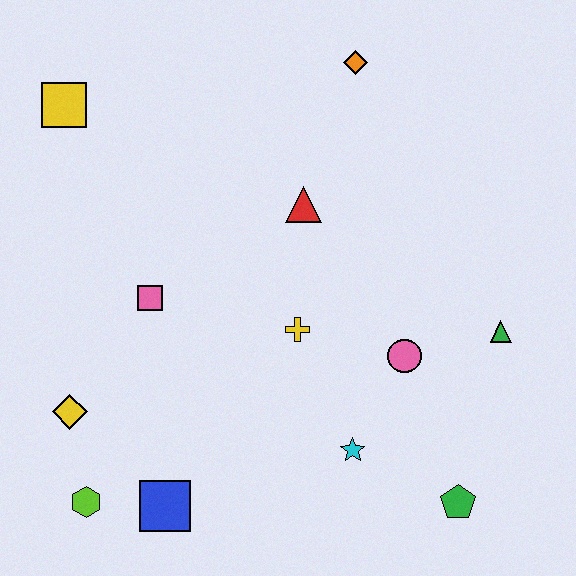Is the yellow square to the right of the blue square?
No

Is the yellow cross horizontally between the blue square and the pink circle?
Yes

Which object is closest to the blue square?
The lime hexagon is closest to the blue square.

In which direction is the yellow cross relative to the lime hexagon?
The yellow cross is to the right of the lime hexagon.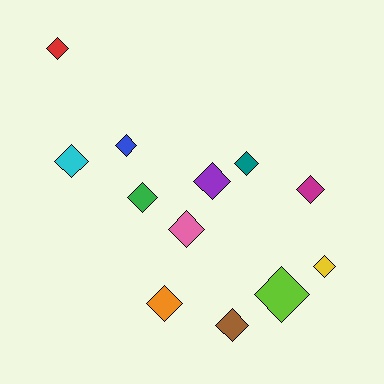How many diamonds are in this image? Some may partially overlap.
There are 12 diamonds.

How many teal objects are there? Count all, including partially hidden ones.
There is 1 teal object.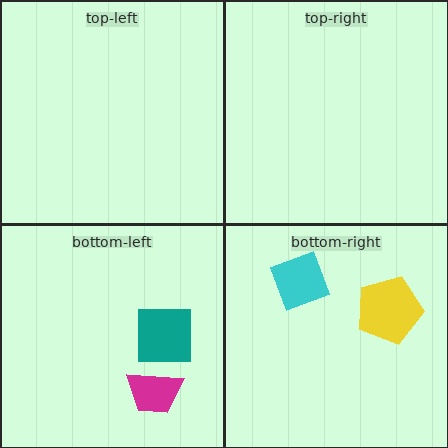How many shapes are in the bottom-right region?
2.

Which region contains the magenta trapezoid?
The bottom-left region.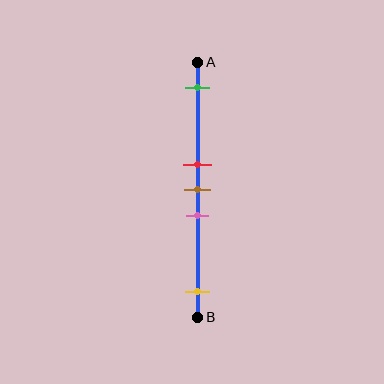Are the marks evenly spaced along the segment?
No, the marks are not evenly spaced.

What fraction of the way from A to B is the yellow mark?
The yellow mark is approximately 90% (0.9) of the way from A to B.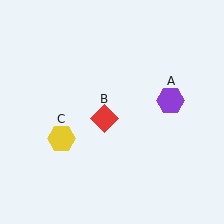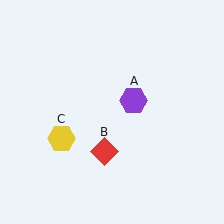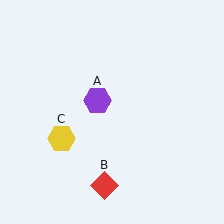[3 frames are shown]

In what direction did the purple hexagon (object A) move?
The purple hexagon (object A) moved left.